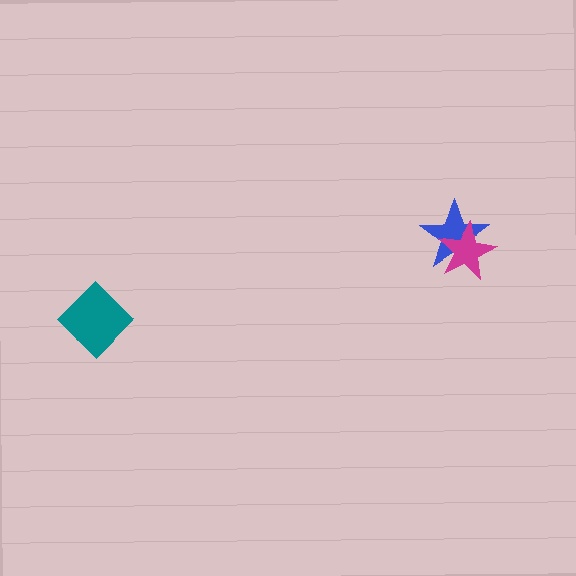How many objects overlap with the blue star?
1 object overlaps with the blue star.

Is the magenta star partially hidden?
No, no other shape covers it.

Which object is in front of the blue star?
The magenta star is in front of the blue star.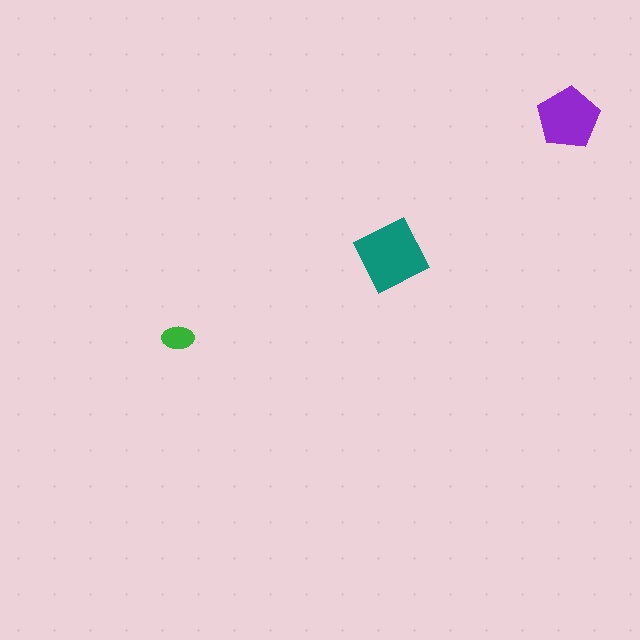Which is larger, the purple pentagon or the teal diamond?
The teal diamond.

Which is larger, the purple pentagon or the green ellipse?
The purple pentagon.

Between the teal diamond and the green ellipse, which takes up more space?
The teal diamond.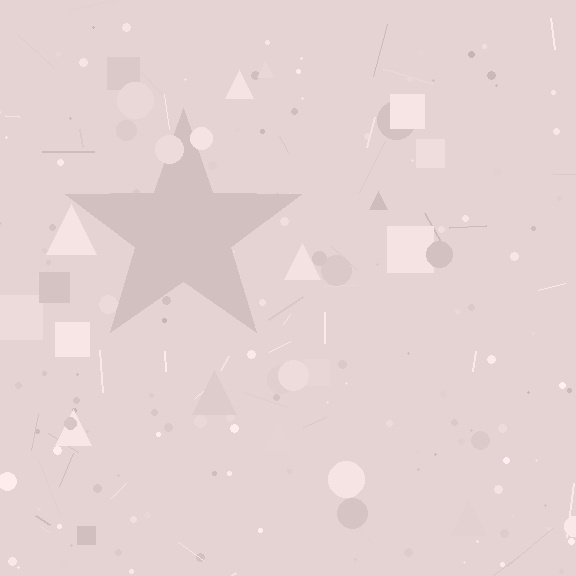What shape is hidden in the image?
A star is hidden in the image.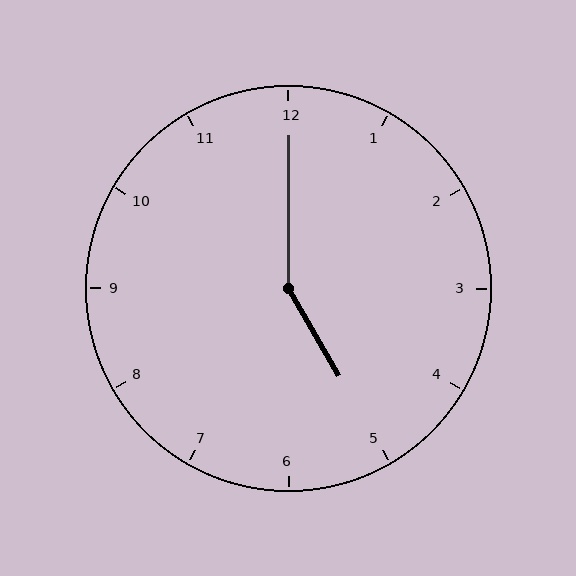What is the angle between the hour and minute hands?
Approximately 150 degrees.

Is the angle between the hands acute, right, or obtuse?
It is obtuse.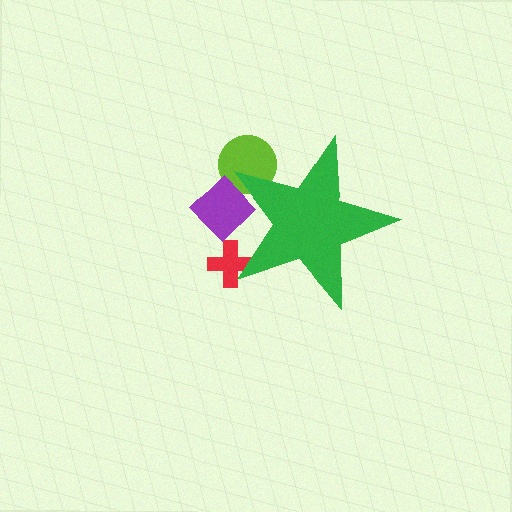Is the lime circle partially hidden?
Yes, the lime circle is partially hidden behind the green star.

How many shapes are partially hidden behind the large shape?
3 shapes are partially hidden.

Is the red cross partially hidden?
Yes, the red cross is partially hidden behind the green star.